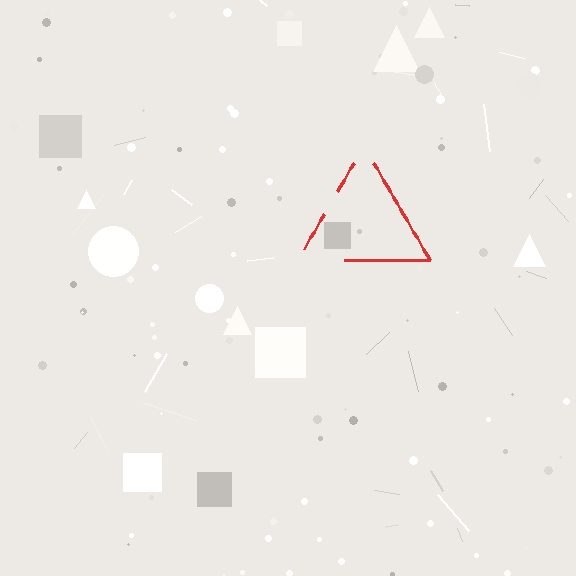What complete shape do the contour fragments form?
The contour fragments form a triangle.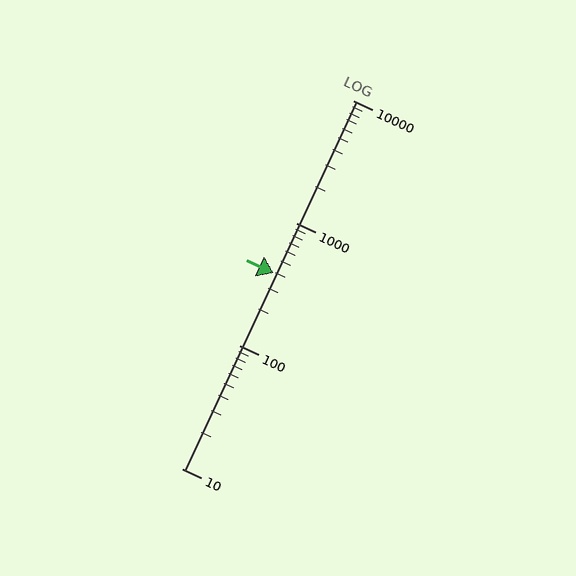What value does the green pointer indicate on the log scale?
The pointer indicates approximately 390.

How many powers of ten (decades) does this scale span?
The scale spans 3 decades, from 10 to 10000.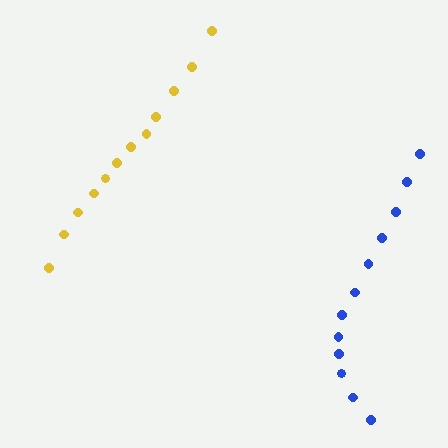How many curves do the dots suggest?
There are 2 distinct paths.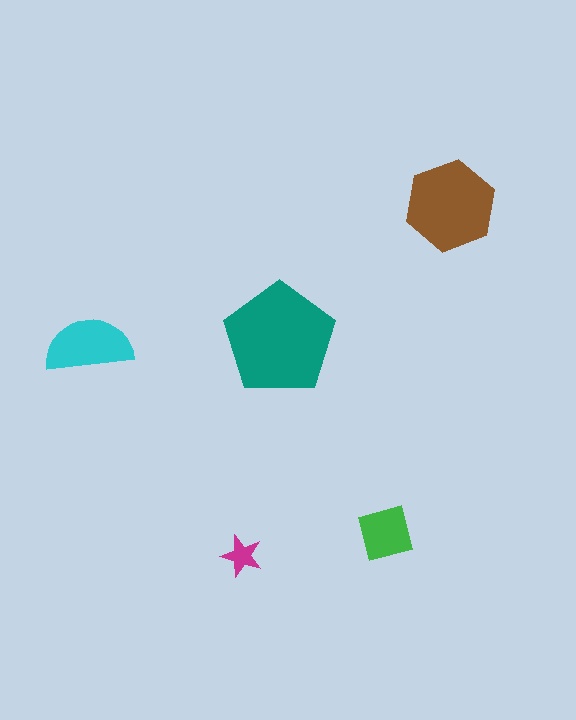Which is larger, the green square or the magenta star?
The green square.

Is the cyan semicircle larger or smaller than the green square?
Larger.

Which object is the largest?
The teal pentagon.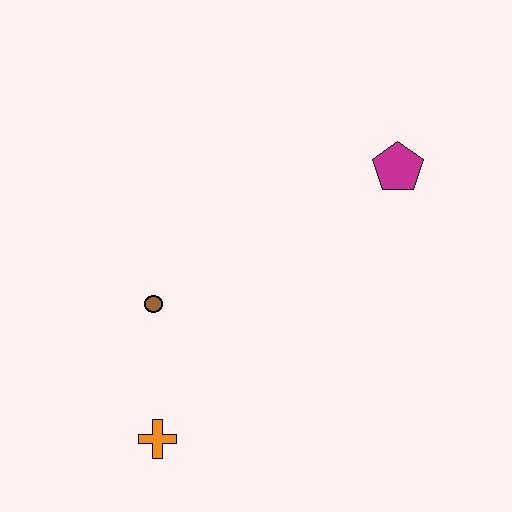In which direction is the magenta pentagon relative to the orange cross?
The magenta pentagon is above the orange cross.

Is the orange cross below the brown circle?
Yes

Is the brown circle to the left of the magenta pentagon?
Yes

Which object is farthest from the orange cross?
The magenta pentagon is farthest from the orange cross.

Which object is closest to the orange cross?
The brown circle is closest to the orange cross.